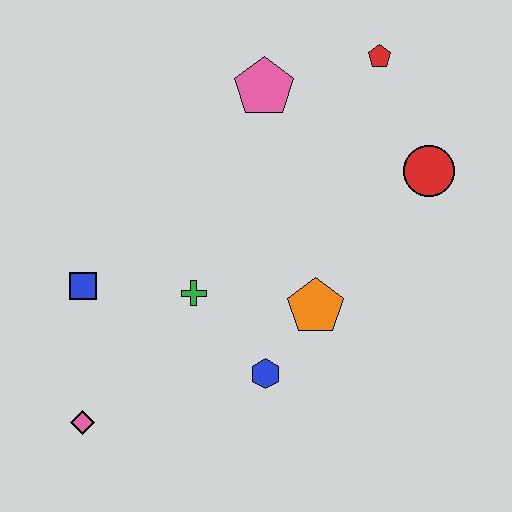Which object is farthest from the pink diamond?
The red pentagon is farthest from the pink diamond.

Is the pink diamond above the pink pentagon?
No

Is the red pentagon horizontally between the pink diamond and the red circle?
Yes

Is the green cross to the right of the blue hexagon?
No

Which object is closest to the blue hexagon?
The orange pentagon is closest to the blue hexagon.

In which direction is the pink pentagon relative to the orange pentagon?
The pink pentagon is above the orange pentagon.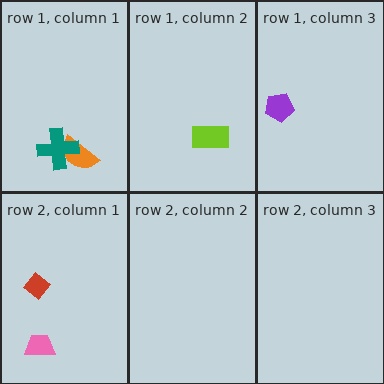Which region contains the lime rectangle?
The row 1, column 2 region.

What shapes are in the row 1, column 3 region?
The purple pentagon.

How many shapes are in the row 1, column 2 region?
1.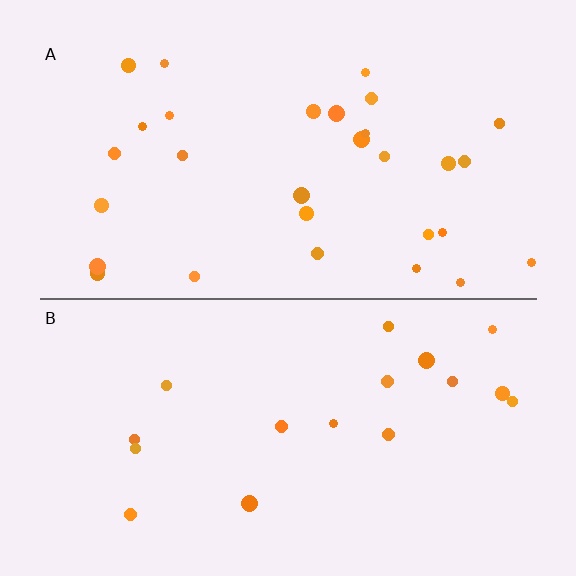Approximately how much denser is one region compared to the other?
Approximately 1.7× — region A over region B.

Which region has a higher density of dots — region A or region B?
A (the top).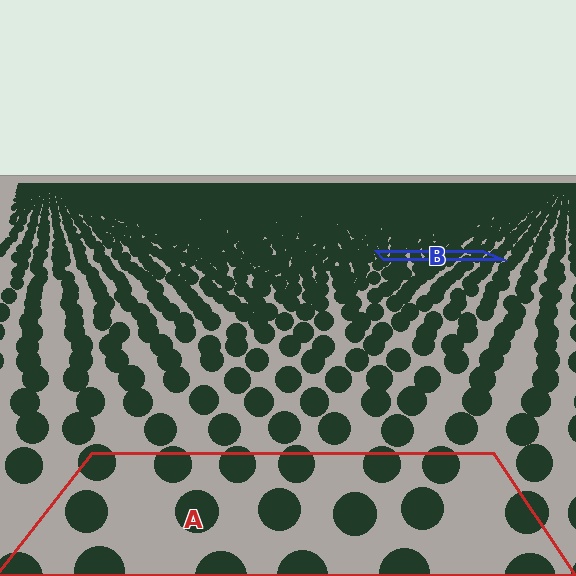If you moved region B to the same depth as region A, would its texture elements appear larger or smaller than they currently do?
They would appear larger. At a closer depth, the same texture elements are projected at a bigger on-screen size.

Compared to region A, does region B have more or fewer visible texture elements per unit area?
Region B has more texture elements per unit area — they are packed more densely because it is farther away.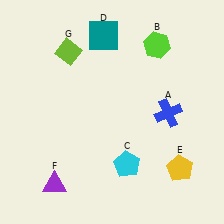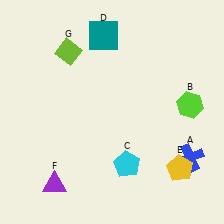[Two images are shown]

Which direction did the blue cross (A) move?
The blue cross (A) moved down.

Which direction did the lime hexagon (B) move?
The lime hexagon (B) moved down.